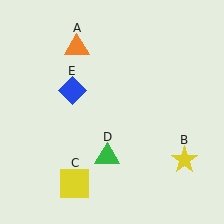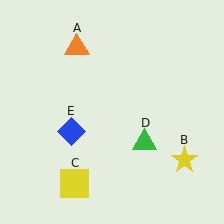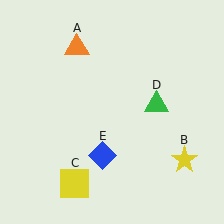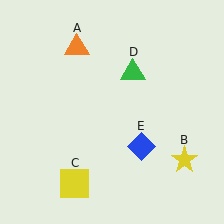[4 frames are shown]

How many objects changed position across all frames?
2 objects changed position: green triangle (object D), blue diamond (object E).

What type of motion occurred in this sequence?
The green triangle (object D), blue diamond (object E) rotated counterclockwise around the center of the scene.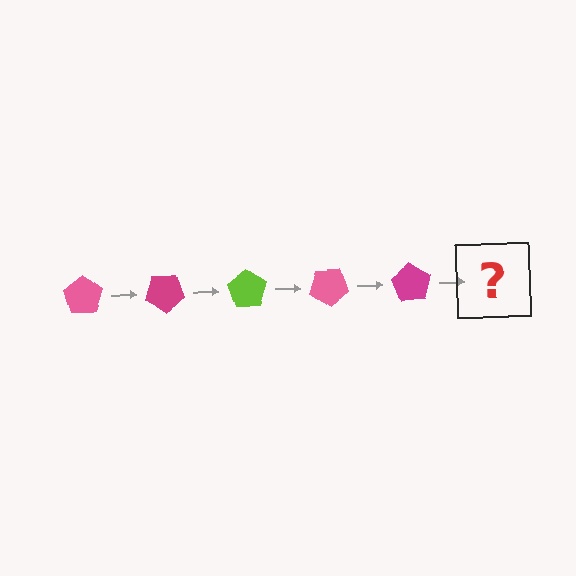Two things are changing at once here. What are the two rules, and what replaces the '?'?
The two rules are that it rotates 35 degrees each step and the color cycles through pink, magenta, and lime. The '?' should be a lime pentagon, rotated 175 degrees from the start.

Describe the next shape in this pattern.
It should be a lime pentagon, rotated 175 degrees from the start.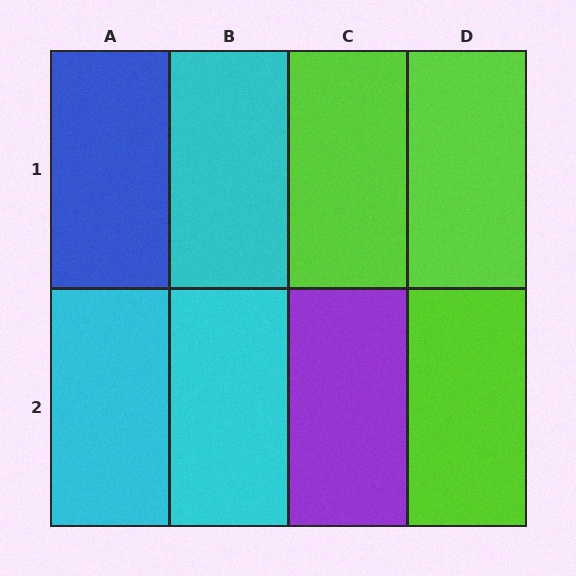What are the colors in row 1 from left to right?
Blue, cyan, lime, lime.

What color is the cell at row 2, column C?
Purple.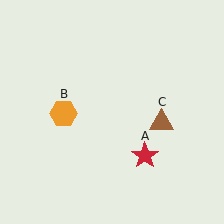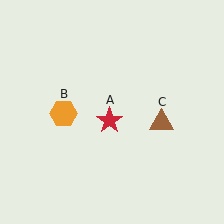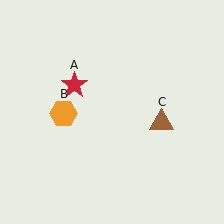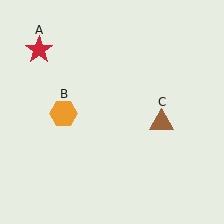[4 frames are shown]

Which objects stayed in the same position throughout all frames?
Orange hexagon (object B) and brown triangle (object C) remained stationary.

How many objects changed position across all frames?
1 object changed position: red star (object A).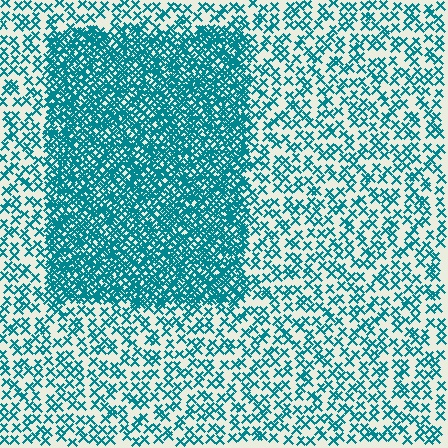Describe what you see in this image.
The image contains small teal elements arranged at two different densities. A rectangle-shaped region is visible where the elements are more densely packed than the surrounding area.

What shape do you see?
I see a rectangle.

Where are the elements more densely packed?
The elements are more densely packed inside the rectangle boundary.